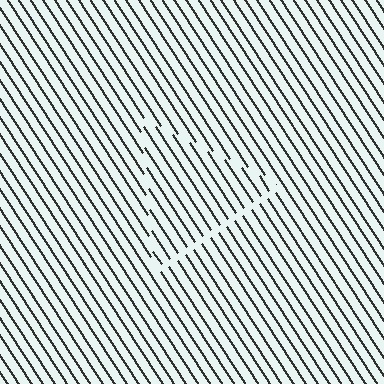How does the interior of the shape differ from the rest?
The interior of the shape contains the same grating, shifted by half a period — the contour is defined by the phase discontinuity where line-ends from the inner and outer gratings abut.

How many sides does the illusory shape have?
3 sides — the line-ends trace a triangle.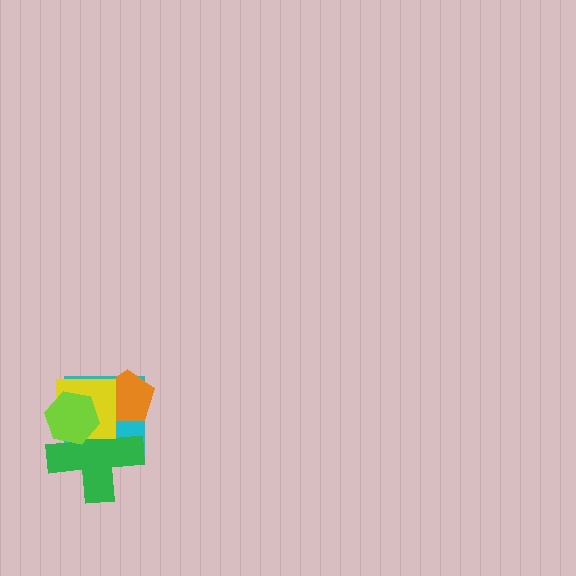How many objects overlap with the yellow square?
4 objects overlap with the yellow square.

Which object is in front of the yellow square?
The lime hexagon is in front of the yellow square.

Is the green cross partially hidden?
Yes, it is partially covered by another shape.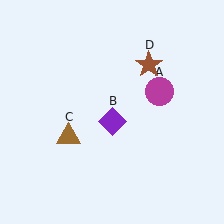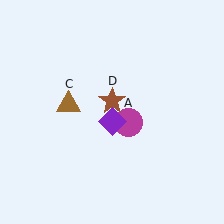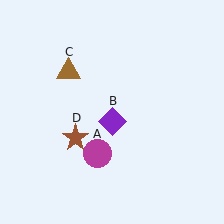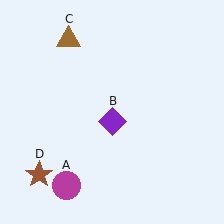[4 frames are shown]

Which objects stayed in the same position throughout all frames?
Purple diamond (object B) remained stationary.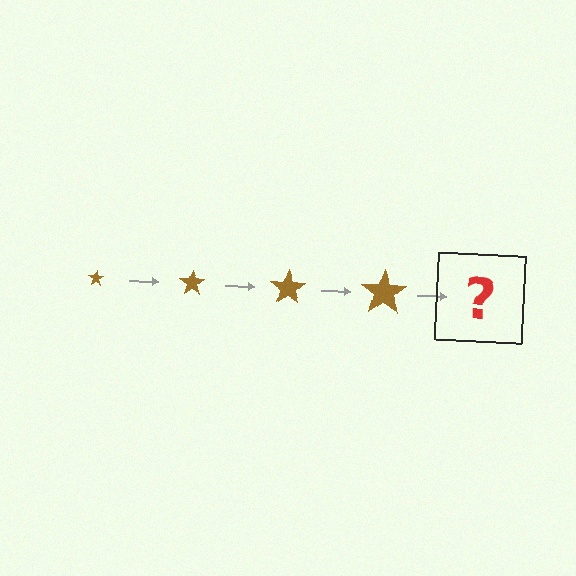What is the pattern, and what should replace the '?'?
The pattern is that the star gets progressively larger each step. The '?' should be a brown star, larger than the previous one.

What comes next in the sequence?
The next element should be a brown star, larger than the previous one.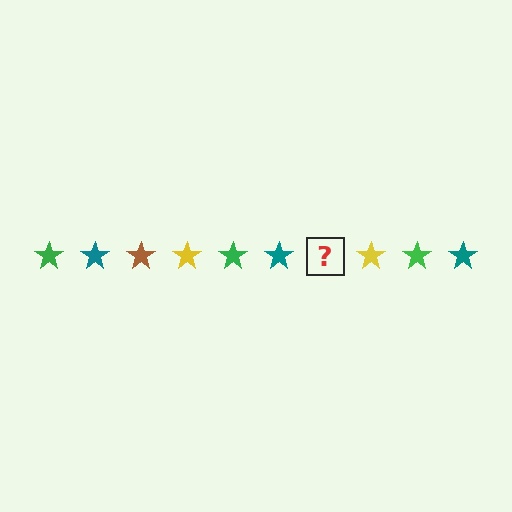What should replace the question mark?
The question mark should be replaced with a brown star.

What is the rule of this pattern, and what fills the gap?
The rule is that the pattern cycles through green, teal, brown, yellow stars. The gap should be filled with a brown star.